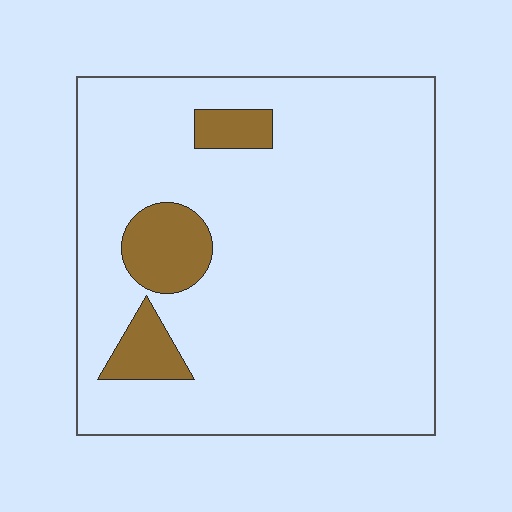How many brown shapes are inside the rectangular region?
3.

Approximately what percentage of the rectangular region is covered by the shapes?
Approximately 10%.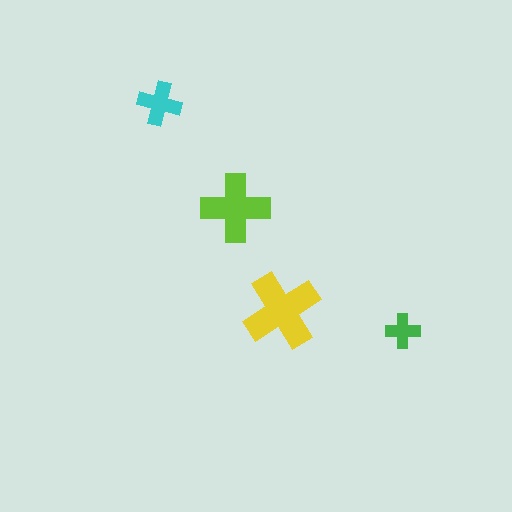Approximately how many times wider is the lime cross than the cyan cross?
About 1.5 times wider.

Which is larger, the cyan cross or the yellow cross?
The yellow one.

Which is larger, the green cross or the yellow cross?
The yellow one.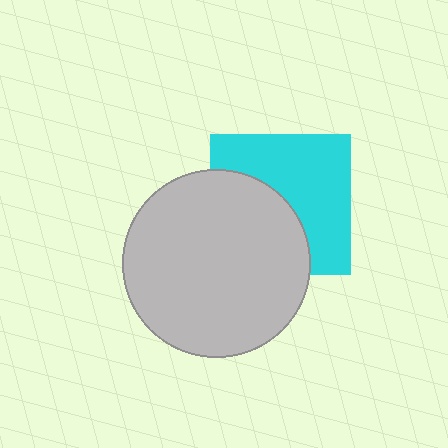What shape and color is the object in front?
The object in front is a light gray circle.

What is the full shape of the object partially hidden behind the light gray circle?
The partially hidden object is a cyan square.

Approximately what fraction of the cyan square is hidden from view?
Roughly 44% of the cyan square is hidden behind the light gray circle.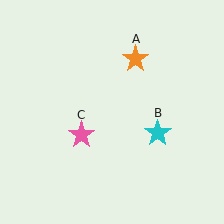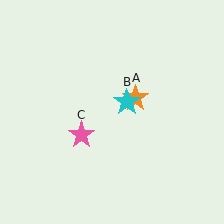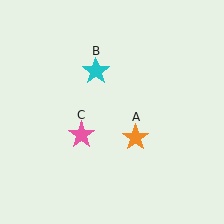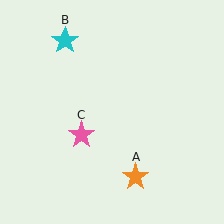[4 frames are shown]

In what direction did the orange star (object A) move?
The orange star (object A) moved down.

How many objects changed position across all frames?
2 objects changed position: orange star (object A), cyan star (object B).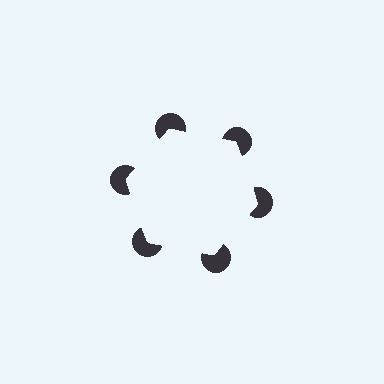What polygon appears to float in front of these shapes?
An illusory hexagon — its edges are inferred from the aligned wedge cuts in the pac-man discs, not physically drawn.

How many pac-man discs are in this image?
There are 6 — one at each vertex of the illusory hexagon.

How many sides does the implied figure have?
6 sides.